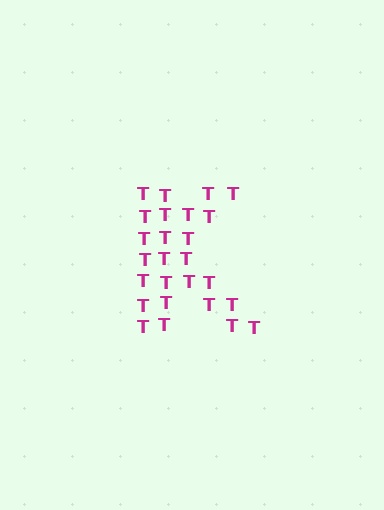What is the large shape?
The large shape is the letter K.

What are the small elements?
The small elements are letter T's.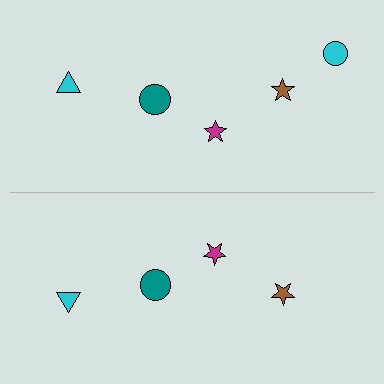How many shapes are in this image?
There are 9 shapes in this image.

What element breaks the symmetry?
A cyan circle is missing from the bottom side.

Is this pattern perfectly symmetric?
No, the pattern is not perfectly symmetric. A cyan circle is missing from the bottom side.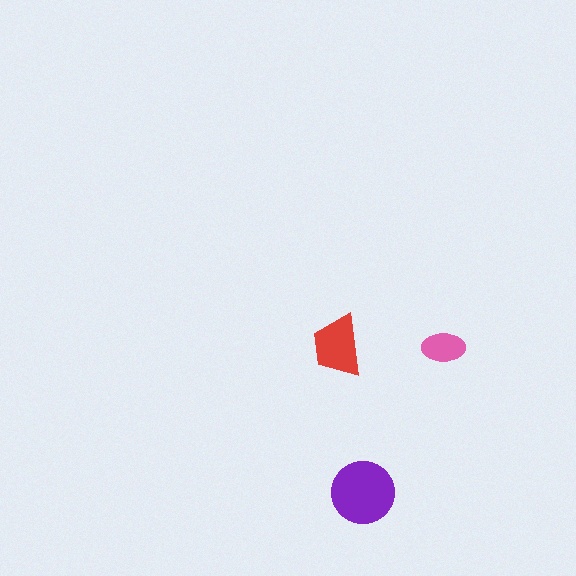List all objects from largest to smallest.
The purple circle, the red trapezoid, the pink ellipse.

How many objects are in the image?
There are 3 objects in the image.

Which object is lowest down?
The purple circle is bottommost.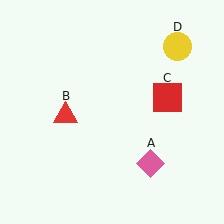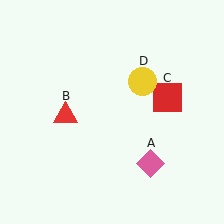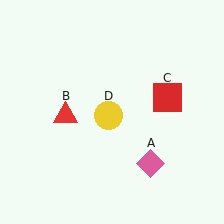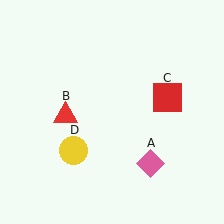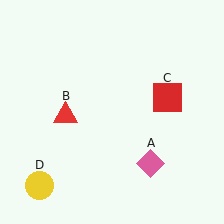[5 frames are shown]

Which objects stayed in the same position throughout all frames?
Pink diamond (object A) and red triangle (object B) and red square (object C) remained stationary.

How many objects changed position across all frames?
1 object changed position: yellow circle (object D).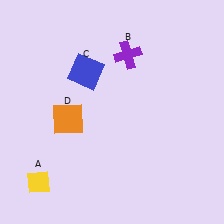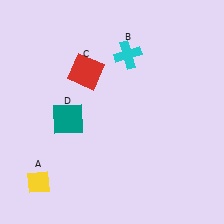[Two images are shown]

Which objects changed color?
B changed from purple to cyan. C changed from blue to red. D changed from orange to teal.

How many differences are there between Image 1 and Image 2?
There are 3 differences between the two images.